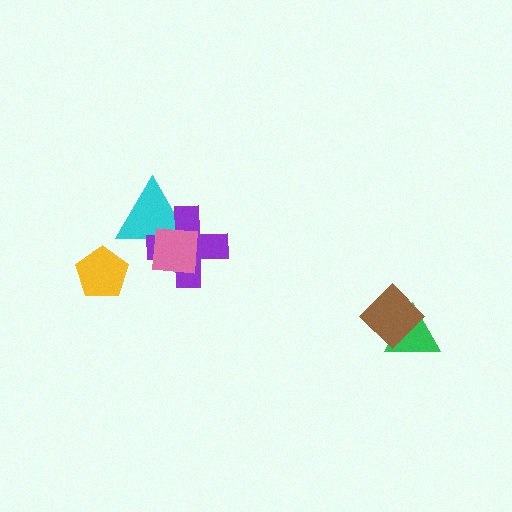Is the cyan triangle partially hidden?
Yes, it is partially covered by another shape.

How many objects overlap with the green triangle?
1 object overlaps with the green triangle.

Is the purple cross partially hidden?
Yes, it is partially covered by another shape.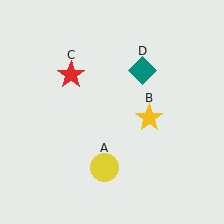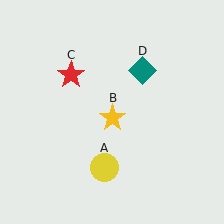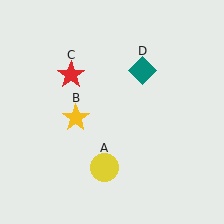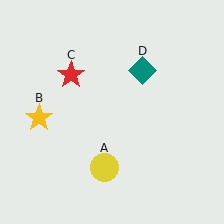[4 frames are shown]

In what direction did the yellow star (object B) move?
The yellow star (object B) moved left.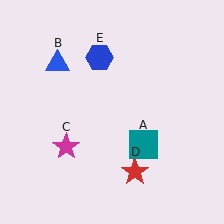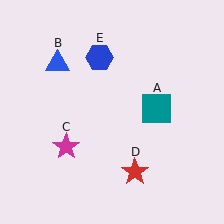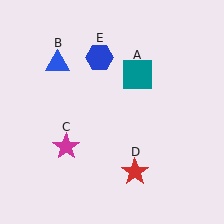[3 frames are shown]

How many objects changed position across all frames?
1 object changed position: teal square (object A).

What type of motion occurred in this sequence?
The teal square (object A) rotated counterclockwise around the center of the scene.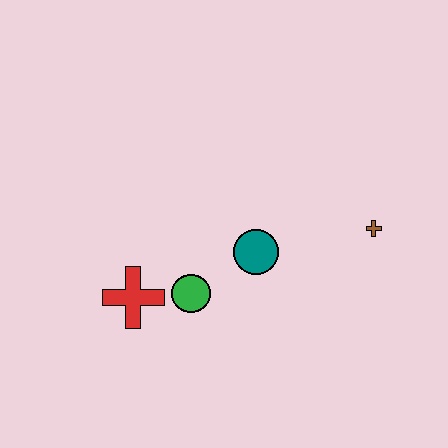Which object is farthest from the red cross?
The brown cross is farthest from the red cross.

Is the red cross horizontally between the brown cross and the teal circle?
No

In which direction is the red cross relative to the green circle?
The red cross is to the left of the green circle.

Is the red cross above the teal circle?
No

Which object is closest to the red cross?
The green circle is closest to the red cross.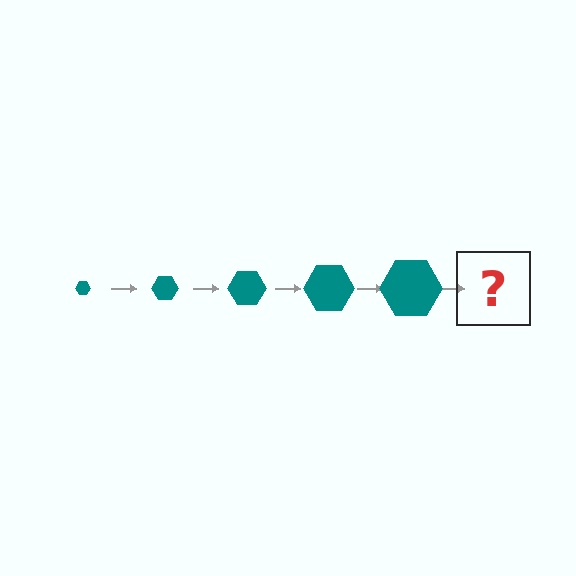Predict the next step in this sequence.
The next step is a teal hexagon, larger than the previous one.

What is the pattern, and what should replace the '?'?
The pattern is that the hexagon gets progressively larger each step. The '?' should be a teal hexagon, larger than the previous one.